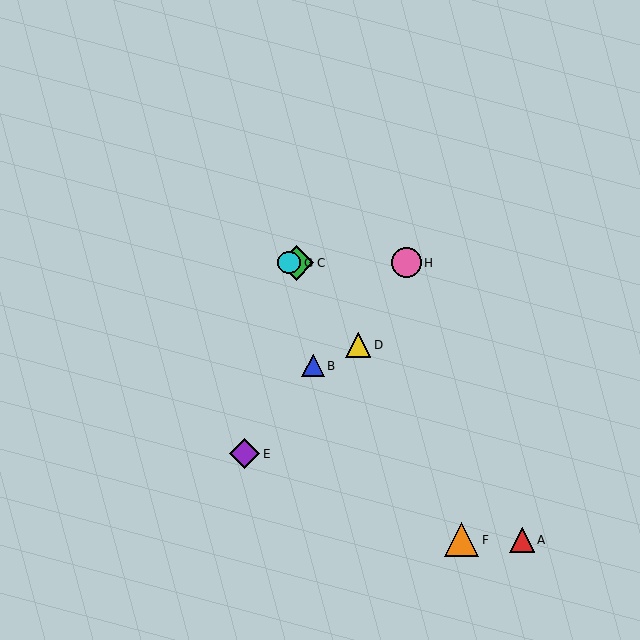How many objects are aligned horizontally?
3 objects (C, G, H) are aligned horizontally.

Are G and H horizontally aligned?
Yes, both are at y≈263.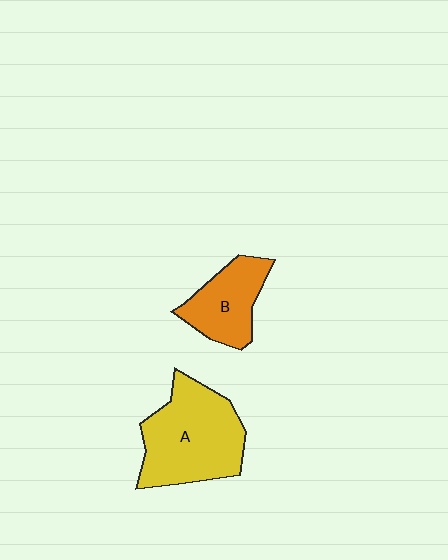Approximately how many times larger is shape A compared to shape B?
Approximately 1.7 times.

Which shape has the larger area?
Shape A (yellow).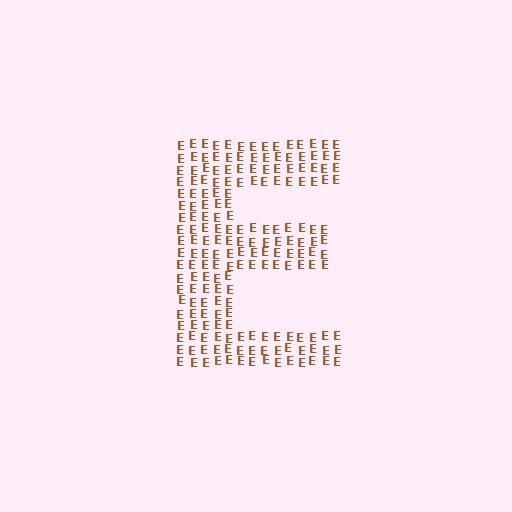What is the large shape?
The large shape is the letter E.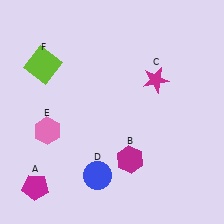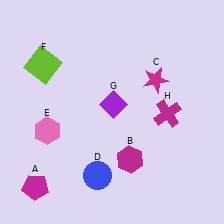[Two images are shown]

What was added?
A purple diamond (G), a magenta cross (H) were added in Image 2.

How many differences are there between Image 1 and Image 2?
There are 2 differences between the two images.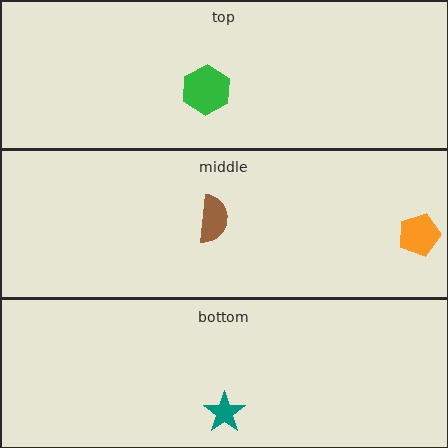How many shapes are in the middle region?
2.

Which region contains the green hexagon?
The top region.